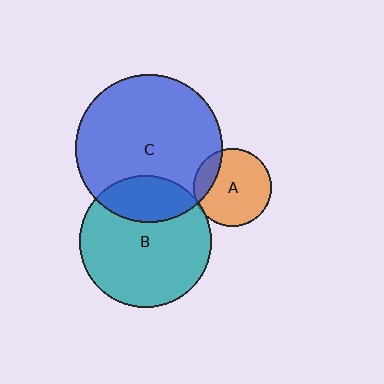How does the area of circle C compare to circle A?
Approximately 3.6 times.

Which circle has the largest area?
Circle C (blue).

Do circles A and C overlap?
Yes.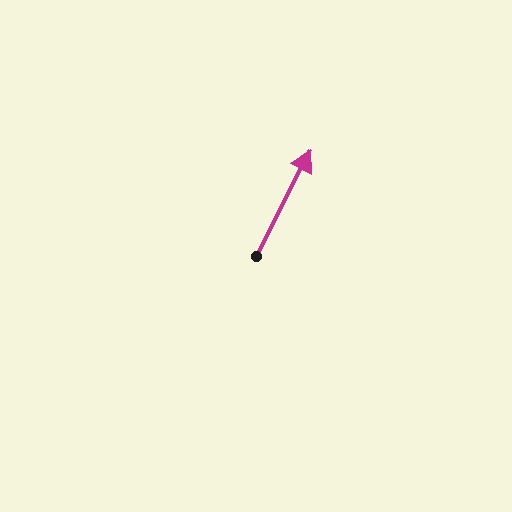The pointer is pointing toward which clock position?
Roughly 1 o'clock.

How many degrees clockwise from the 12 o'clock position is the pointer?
Approximately 27 degrees.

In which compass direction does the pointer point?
Northeast.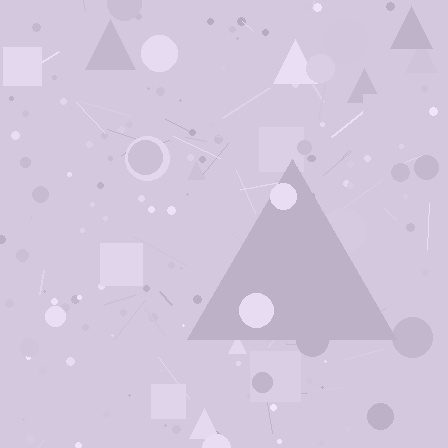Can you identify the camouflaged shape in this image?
The camouflaged shape is a triangle.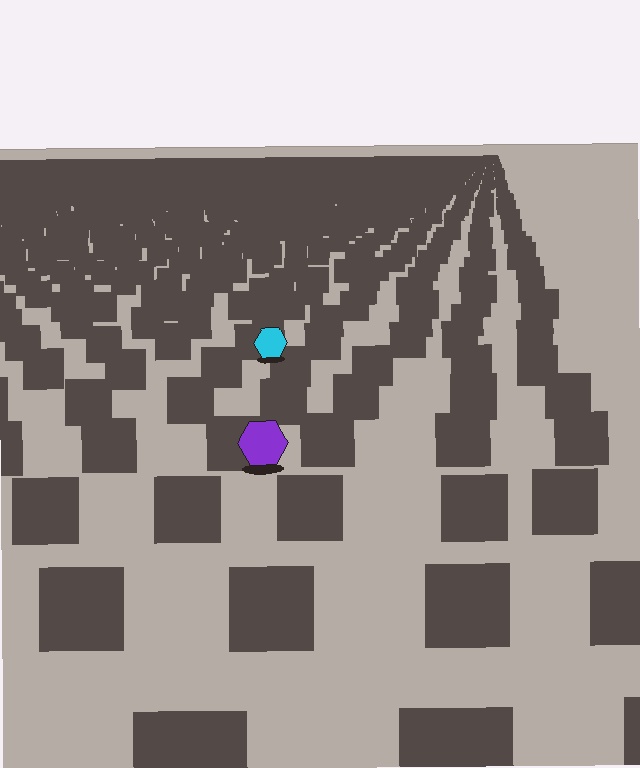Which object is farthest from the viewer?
The cyan hexagon is farthest from the viewer. It appears smaller and the ground texture around it is denser.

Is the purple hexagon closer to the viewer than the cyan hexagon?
Yes. The purple hexagon is closer — you can tell from the texture gradient: the ground texture is coarser near it.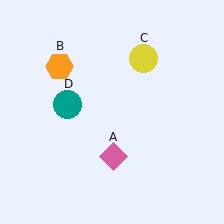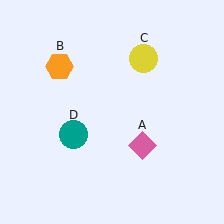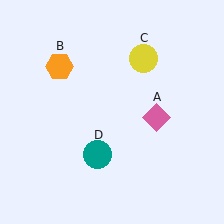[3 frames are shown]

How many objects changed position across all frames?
2 objects changed position: pink diamond (object A), teal circle (object D).